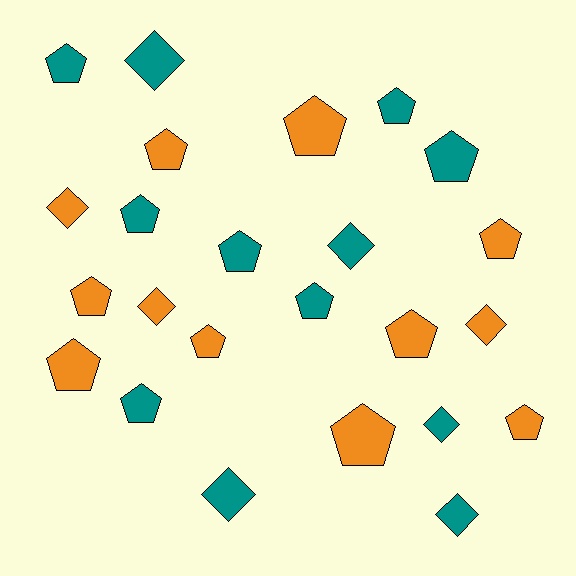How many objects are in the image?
There are 24 objects.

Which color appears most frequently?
Orange, with 12 objects.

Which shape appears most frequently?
Pentagon, with 16 objects.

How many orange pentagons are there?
There are 9 orange pentagons.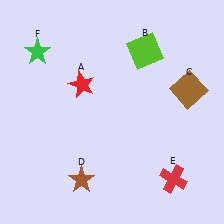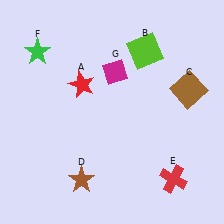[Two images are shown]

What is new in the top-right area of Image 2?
A magenta diamond (G) was added in the top-right area of Image 2.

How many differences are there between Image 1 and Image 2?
There is 1 difference between the two images.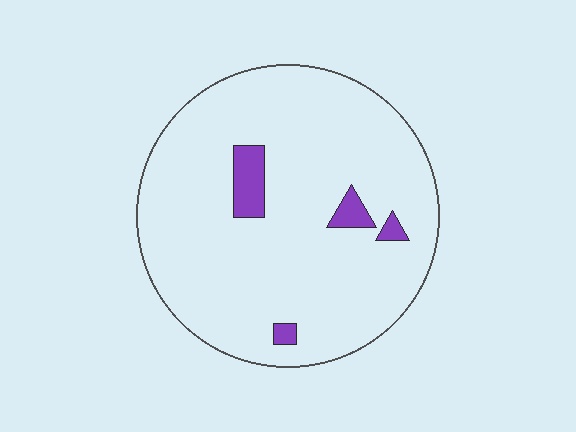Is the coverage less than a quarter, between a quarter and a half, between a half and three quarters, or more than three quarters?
Less than a quarter.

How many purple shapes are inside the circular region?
4.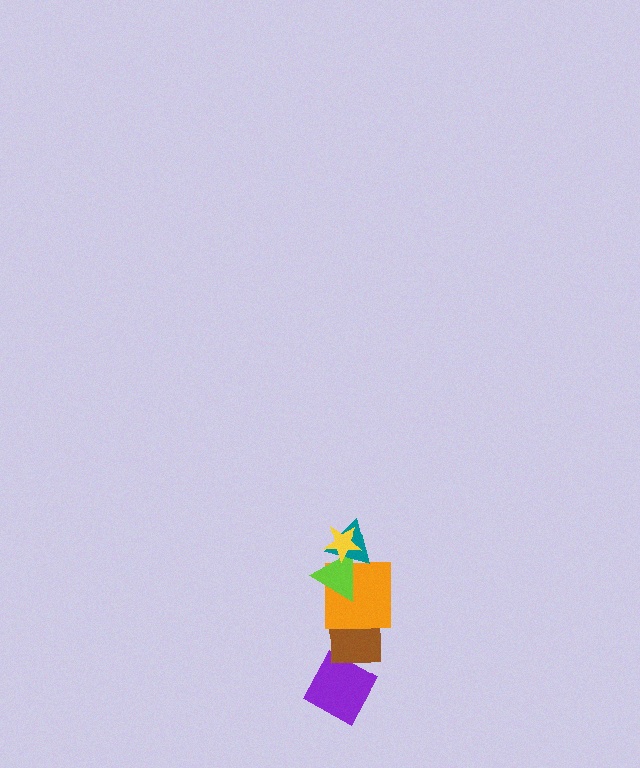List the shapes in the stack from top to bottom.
From top to bottom: the yellow star, the teal triangle, the lime triangle, the orange square, the brown square, the purple diamond.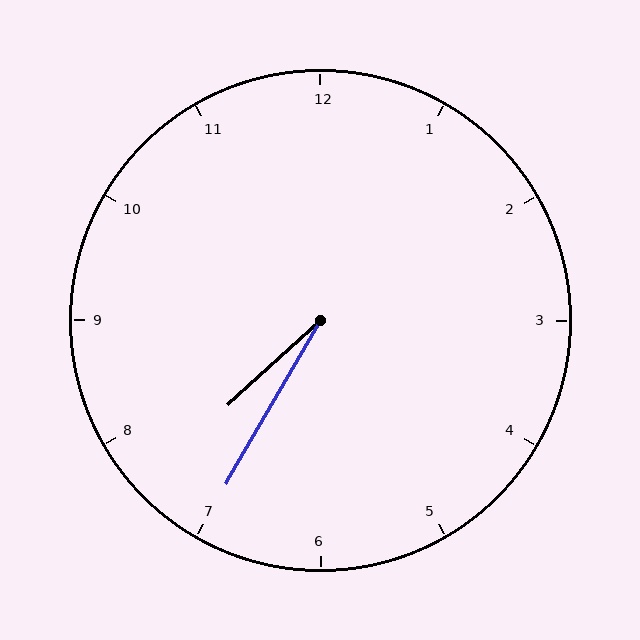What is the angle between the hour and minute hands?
Approximately 18 degrees.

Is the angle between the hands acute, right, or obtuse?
It is acute.